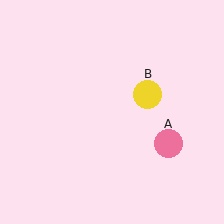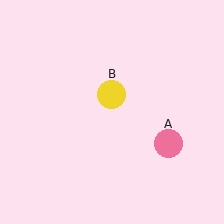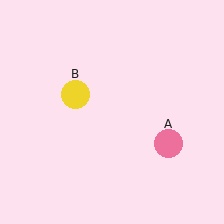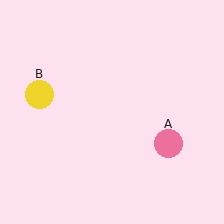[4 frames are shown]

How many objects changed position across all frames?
1 object changed position: yellow circle (object B).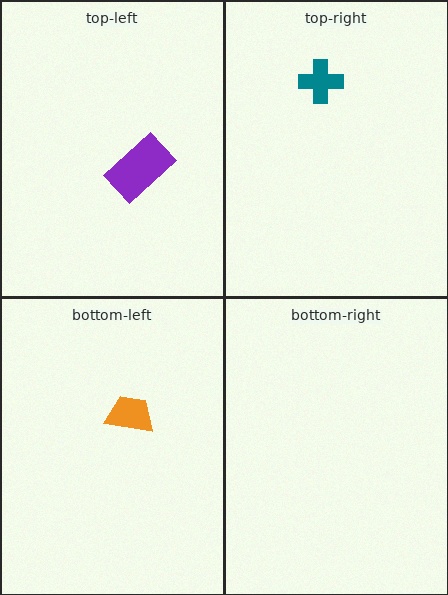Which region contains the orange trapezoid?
The bottom-left region.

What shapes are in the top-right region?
The teal cross.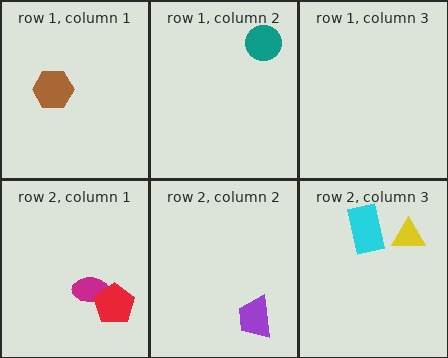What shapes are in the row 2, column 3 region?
The cyan rectangle, the yellow triangle.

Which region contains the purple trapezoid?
The row 2, column 2 region.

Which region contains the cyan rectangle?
The row 2, column 3 region.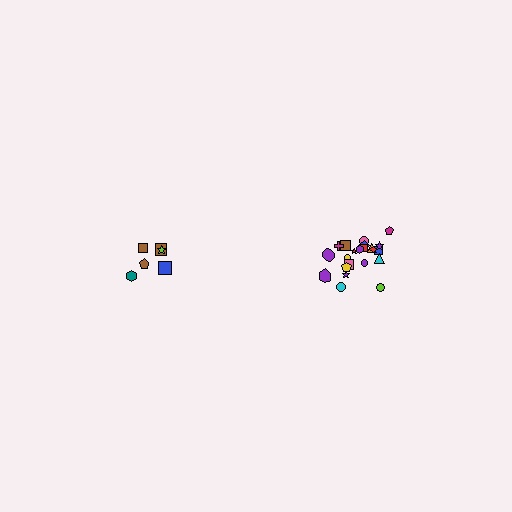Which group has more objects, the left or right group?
The right group.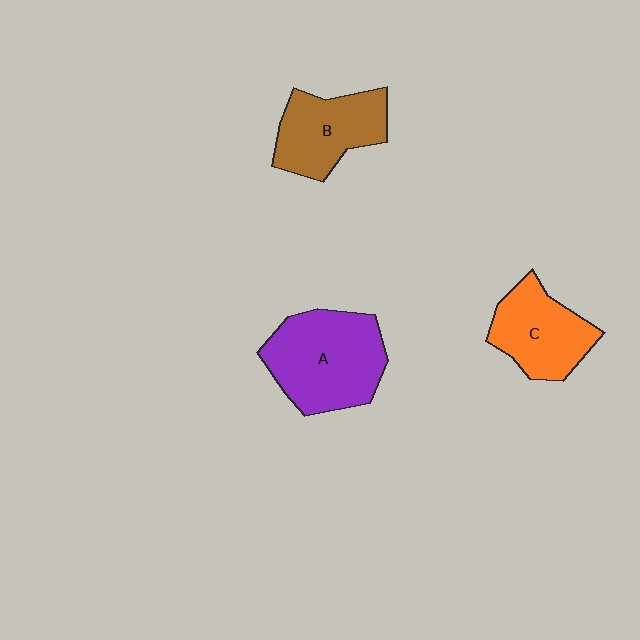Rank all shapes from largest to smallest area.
From largest to smallest: A (purple), B (brown), C (orange).